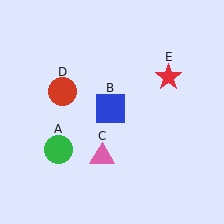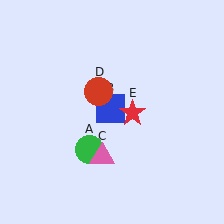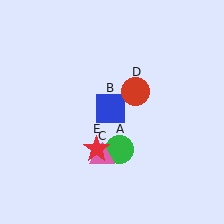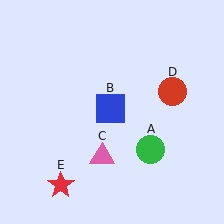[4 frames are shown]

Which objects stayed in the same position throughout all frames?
Blue square (object B) and pink triangle (object C) remained stationary.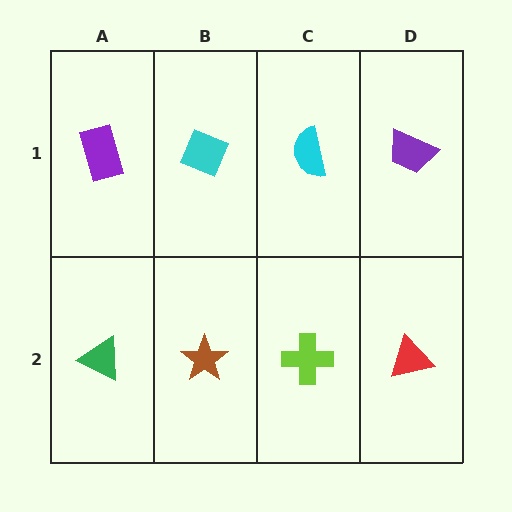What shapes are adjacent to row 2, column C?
A cyan semicircle (row 1, column C), a brown star (row 2, column B), a red triangle (row 2, column D).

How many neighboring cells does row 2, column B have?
3.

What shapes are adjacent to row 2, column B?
A cyan diamond (row 1, column B), a green triangle (row 2, column A), a lime cross (row 2, column C).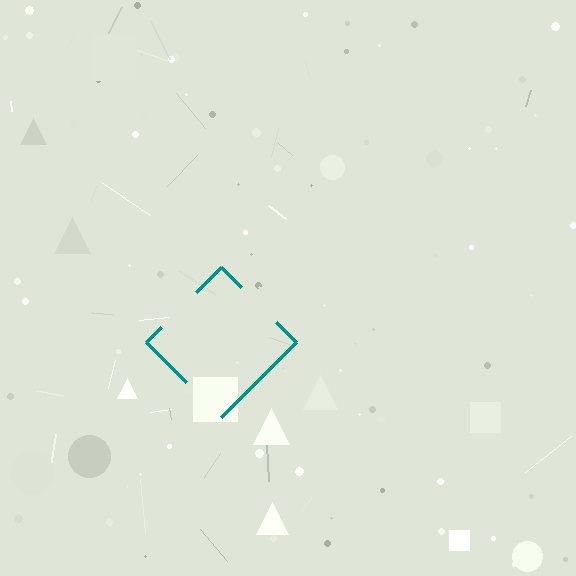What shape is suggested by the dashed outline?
The dashed outline suggests a diamond.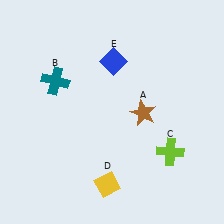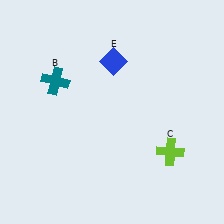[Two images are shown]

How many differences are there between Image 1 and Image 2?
There are 2 differences between the two images.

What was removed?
The yellow diamond (D), the brown star (A) were removed in Image 2.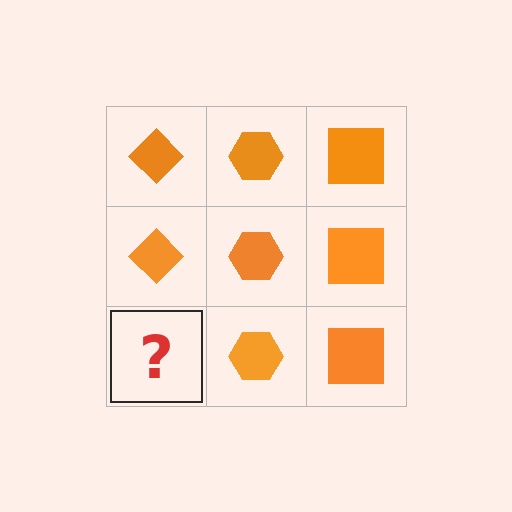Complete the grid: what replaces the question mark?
The question mark should be replaced with an orange diamond.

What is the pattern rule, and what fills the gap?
The rule is that each column has a consistent shape. The gap should be filled with an orange diamond.